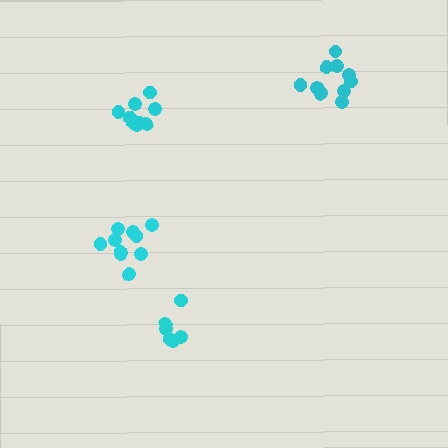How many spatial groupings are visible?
There are 4 spatial groupings.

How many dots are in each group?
Group 1: 10 dots, Group 2: 9 dots, Group 3: 6 dots, Group 4: 10 dots (35 total).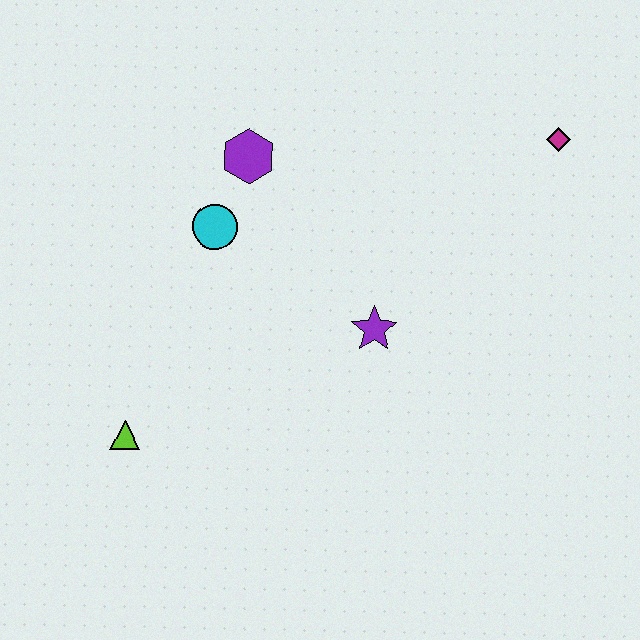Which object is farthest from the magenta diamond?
The lime triangle is farthest from the magenta diamond.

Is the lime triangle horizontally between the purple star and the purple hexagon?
No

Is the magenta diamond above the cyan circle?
Yes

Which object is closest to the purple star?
The cyan circle is closest to the purple star.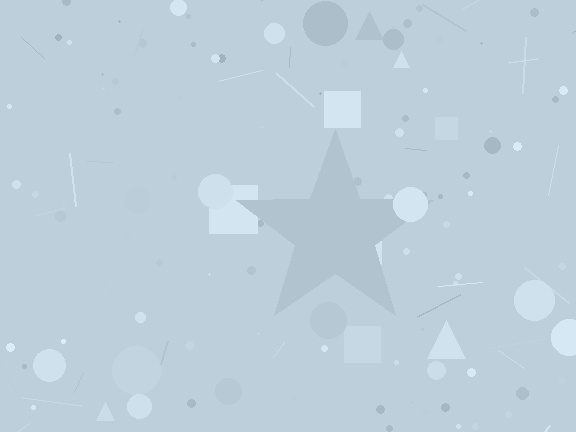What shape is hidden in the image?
A star is hidden in the image.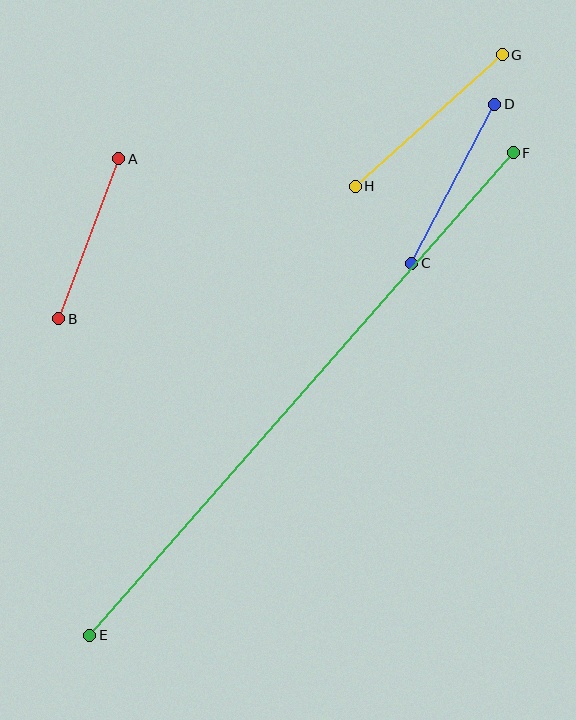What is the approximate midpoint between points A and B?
The midpoint is at approximately (89, 239) pixels.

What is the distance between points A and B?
The distance is approximately 171 pixels.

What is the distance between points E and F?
The distance is approximately 642 pixels.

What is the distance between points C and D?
The distance is approximately 179 pixels.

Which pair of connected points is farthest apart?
Points E and F are farthest apart.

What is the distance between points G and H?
The distance is approximately 197 pixels.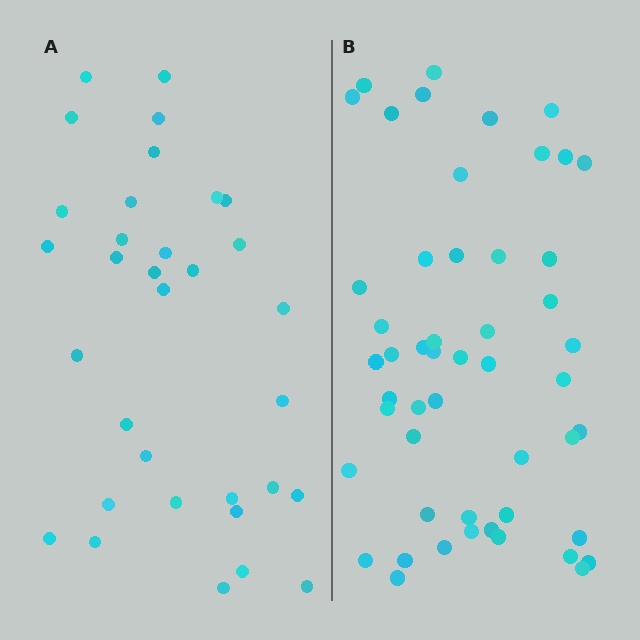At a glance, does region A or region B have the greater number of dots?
Region B (the right region) has more dots.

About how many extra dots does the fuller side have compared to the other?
Region B has approximately 20 more dots than region A.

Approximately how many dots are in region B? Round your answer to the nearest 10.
About 50 dots. (The exact count is 51, which rounds to 50.)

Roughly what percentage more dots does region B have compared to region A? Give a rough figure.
About 55% more.